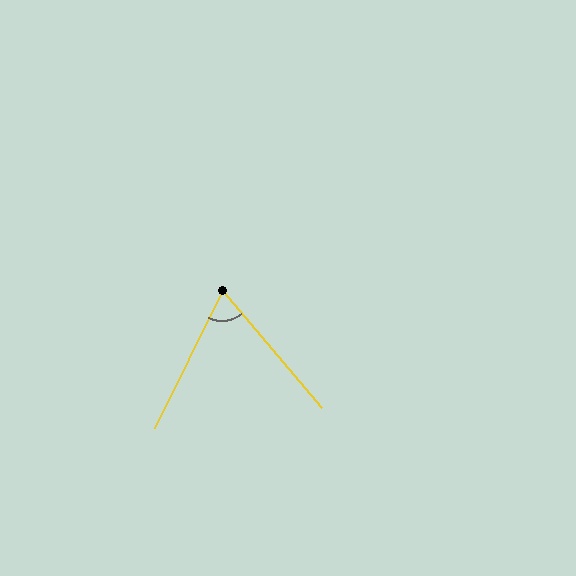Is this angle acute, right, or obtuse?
It is acute.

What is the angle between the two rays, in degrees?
Approximately 66 degrees.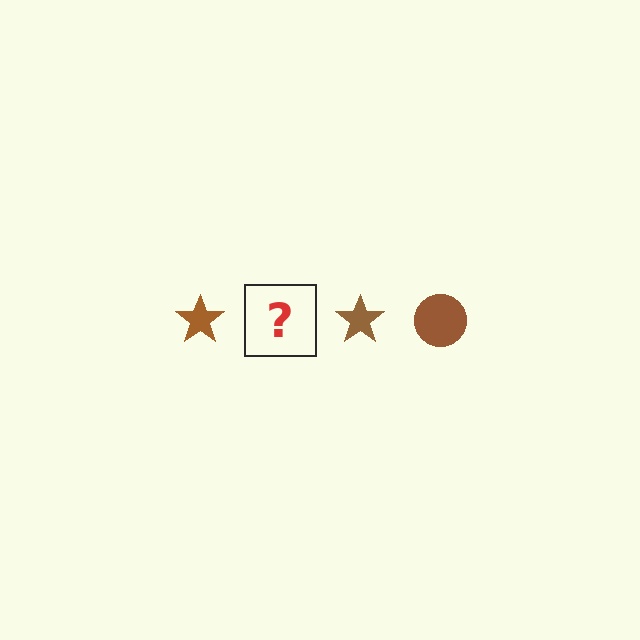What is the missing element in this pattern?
The missing element is a brown circle.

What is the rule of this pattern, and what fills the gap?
The rule is that the pattern cycles through star, circle shapes in brown. The gap should be filled with a brown circle.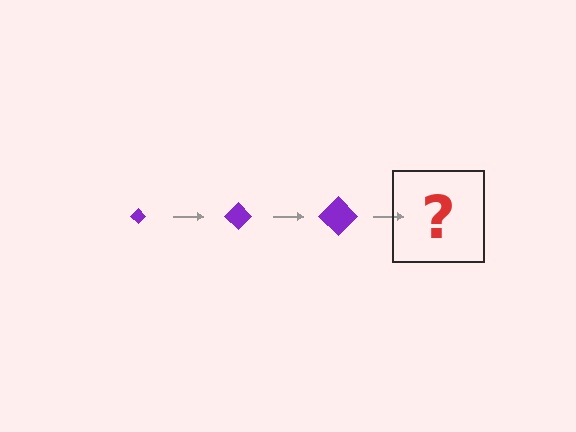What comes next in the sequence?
The next element should be a purple diamond, larger than the previous one.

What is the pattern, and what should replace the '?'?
The pattern is that the diamond gets progressively larger each step. The '?' should be a purple diamond, larger than the previous one.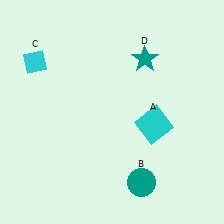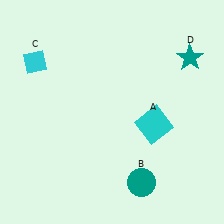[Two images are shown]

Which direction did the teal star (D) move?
The teal star (D) moved right.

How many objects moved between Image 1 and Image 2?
1 object moved between the two images.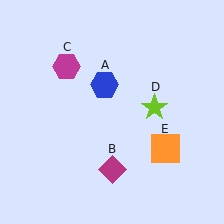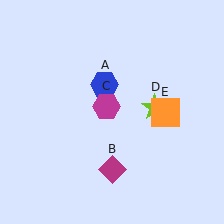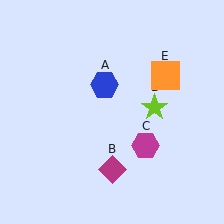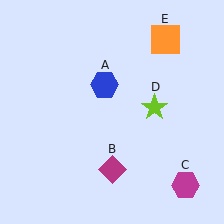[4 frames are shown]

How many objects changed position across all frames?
2 objects changed position: magenta hexagon (object C), orange square (object E).